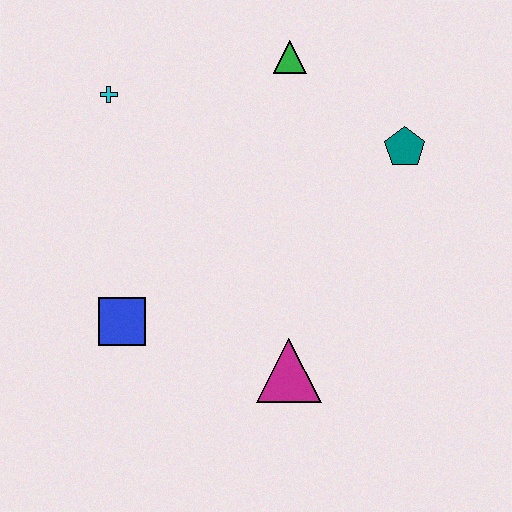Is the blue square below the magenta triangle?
No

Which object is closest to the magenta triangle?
The blue square is closest to the magenta triangle.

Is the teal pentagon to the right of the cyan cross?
Yes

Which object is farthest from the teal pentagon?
The blue square is farthest from the teal pentagon.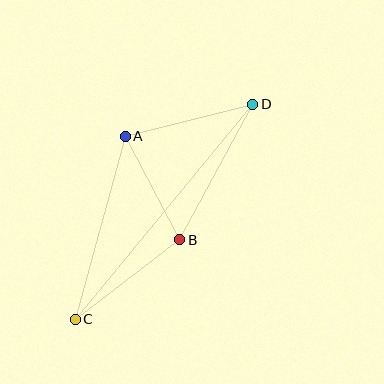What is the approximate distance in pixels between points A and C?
The distance between A and C is approximately 190 pixels.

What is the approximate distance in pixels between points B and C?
The distance between B and C is approximately 131 pixels.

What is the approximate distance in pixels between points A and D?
The distance between A and D is approximately 131 pixels.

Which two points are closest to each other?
Points A and B are closest to each other.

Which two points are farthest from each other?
Points C and D are farthest from each other.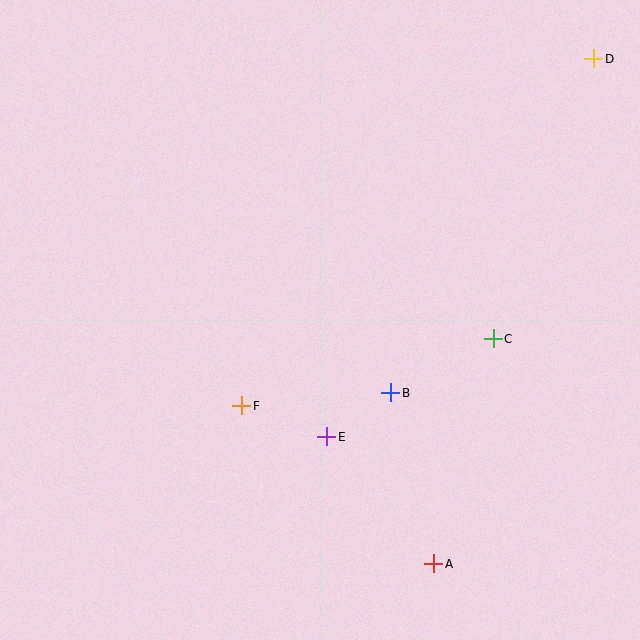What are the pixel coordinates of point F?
Point F is at (242, 406).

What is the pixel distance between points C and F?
The distance between C and F is 261 pixels.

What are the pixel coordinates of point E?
Point E is at (327, 437).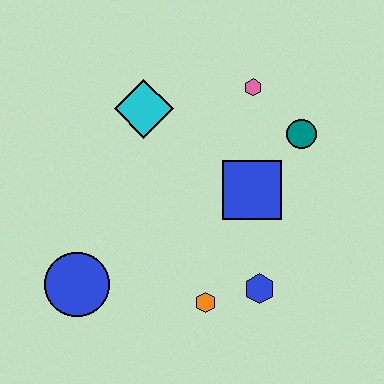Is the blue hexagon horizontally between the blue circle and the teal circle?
Yes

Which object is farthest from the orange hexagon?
The pink hexagon is farthest from the orange hexagon.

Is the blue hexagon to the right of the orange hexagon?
Yes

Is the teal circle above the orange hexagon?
Yes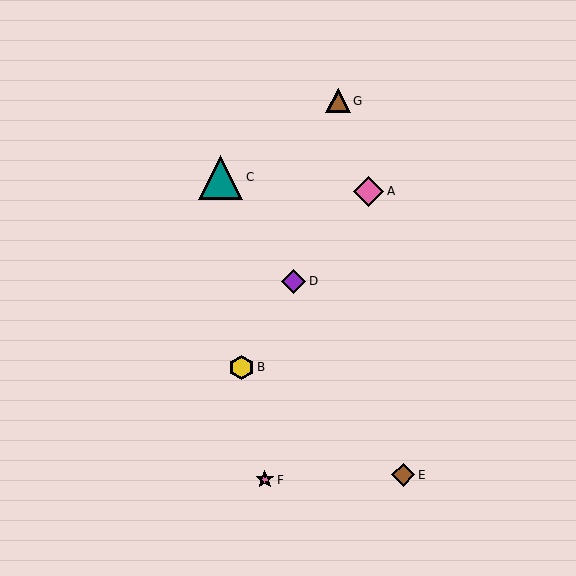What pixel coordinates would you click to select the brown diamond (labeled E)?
Click at (403, 475) to select the brown diamond E.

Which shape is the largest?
The teal triangle (labeled C) is the largest.